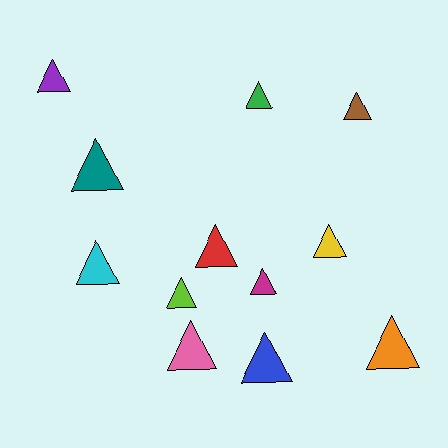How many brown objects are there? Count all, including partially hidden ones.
There is 1 brown object.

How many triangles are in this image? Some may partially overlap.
There are 12 triangles.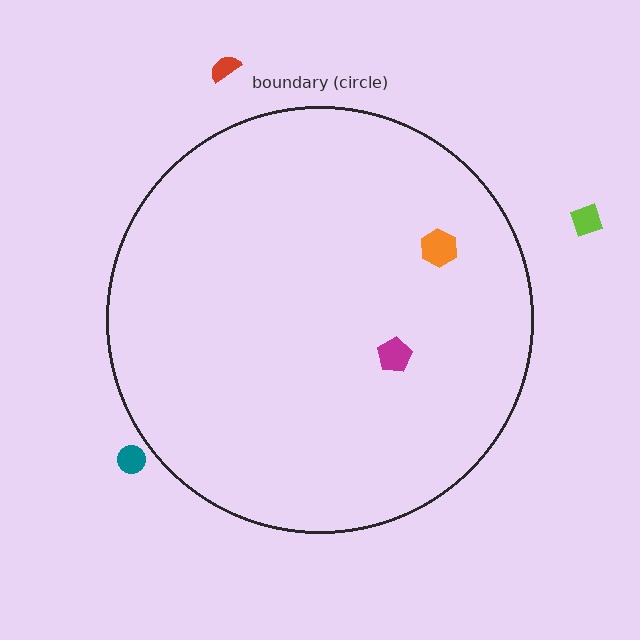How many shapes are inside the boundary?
2 inside, 3 outside.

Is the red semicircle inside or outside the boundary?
Outside.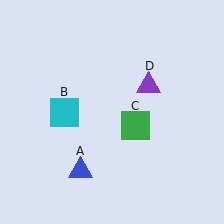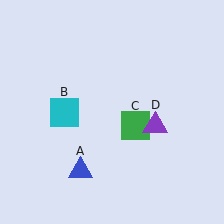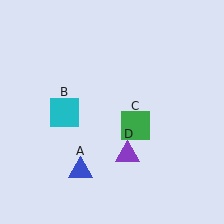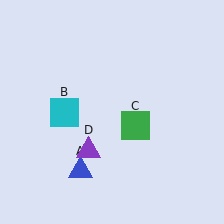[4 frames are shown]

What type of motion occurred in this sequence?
The purple triangle (object D) rotated clockwise around the center of the scene.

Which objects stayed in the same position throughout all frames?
Blue triangle (object A) and cyan square (object B) and green square (object C) remained stationary.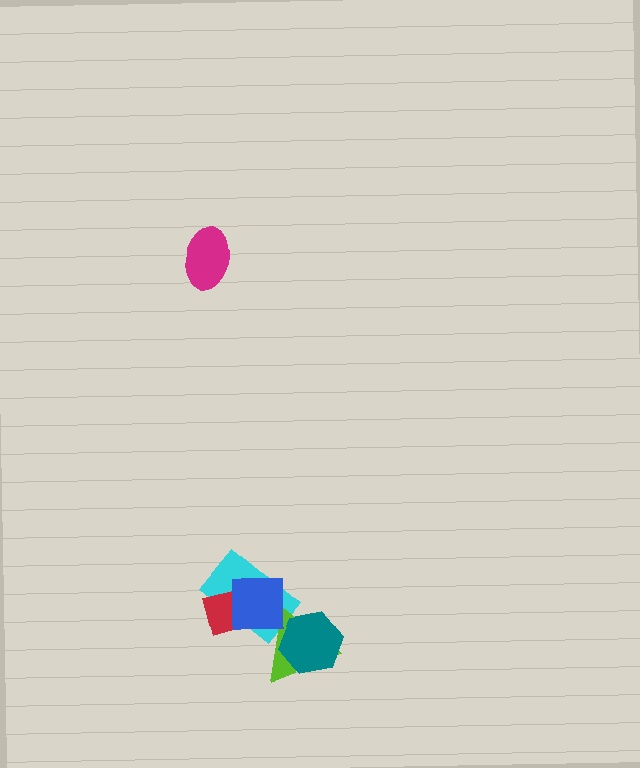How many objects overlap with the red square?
2 objects overlap with the red square.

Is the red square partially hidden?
Yes, it is partially covered by another shape.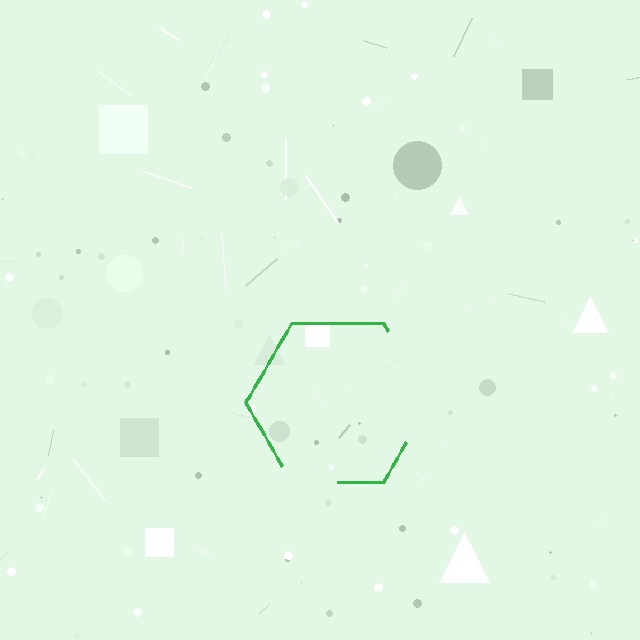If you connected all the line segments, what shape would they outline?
They would outline a hexagon.